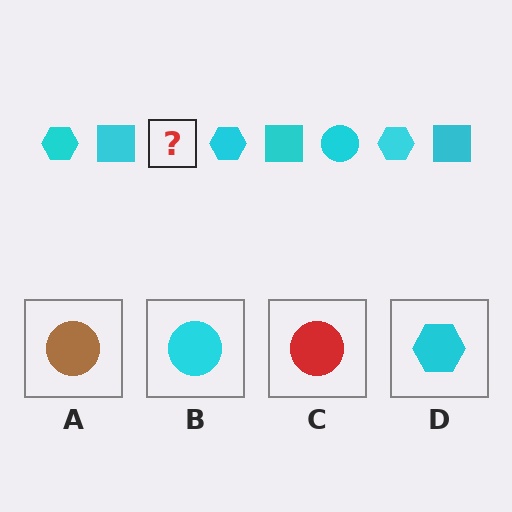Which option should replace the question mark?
Option B.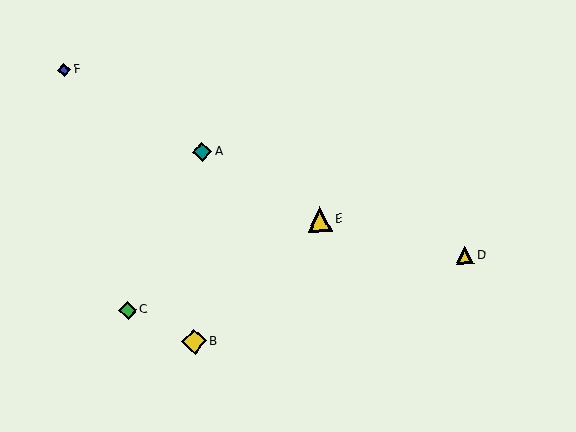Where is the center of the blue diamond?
The center of the blue diamond is at (64, 70).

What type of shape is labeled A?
Shape A is a teal diamond.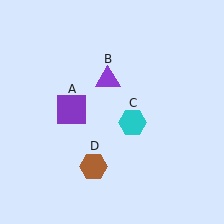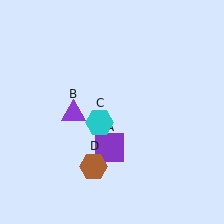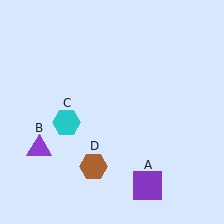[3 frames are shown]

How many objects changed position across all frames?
3 objects changed position: purple square (object A), purple triangle (object B), cyan hexagon (object C).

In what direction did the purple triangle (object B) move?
The purple triangle (object B) moved down and to the left.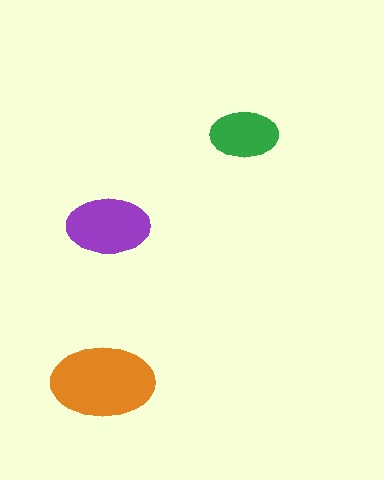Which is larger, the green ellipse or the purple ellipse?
The purple one.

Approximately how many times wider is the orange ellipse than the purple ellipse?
About 1.5 times wider.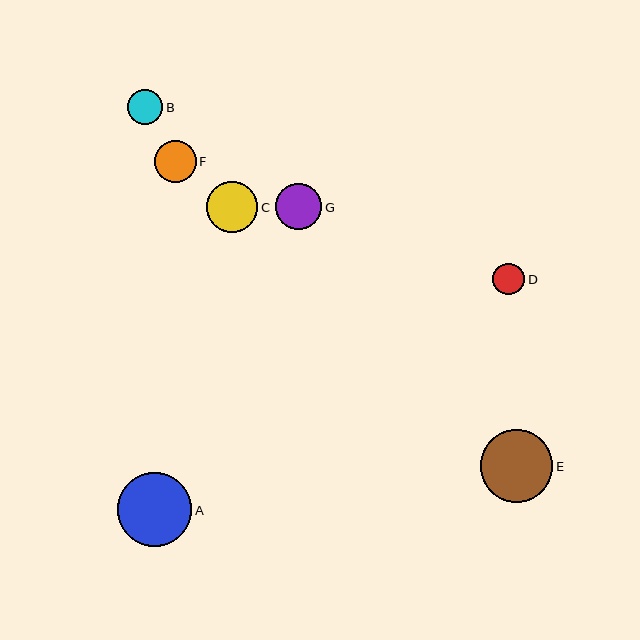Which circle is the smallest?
Circle D is the smallest with a size of approximately 32 pixels.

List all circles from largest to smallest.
From largest to smallest: A, E, C, G, F, B, D.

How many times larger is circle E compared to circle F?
Circle E is approximately 1.7 times the size of circle F.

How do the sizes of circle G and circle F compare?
Circle G and circle F are approximately the same size.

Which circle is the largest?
Circle A is the largest with a size of approximately 74 pixels.